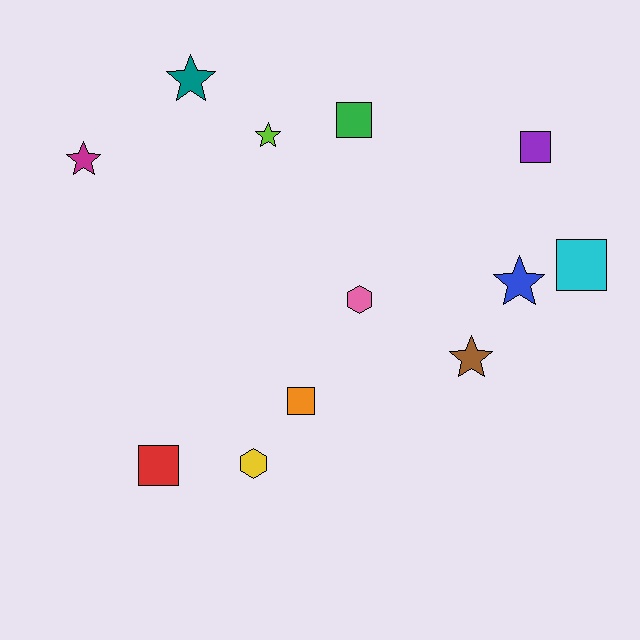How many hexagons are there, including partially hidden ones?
There are 2 hexagons.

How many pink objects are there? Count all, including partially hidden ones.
There is 1 pink object.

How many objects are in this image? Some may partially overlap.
There are 12 objects.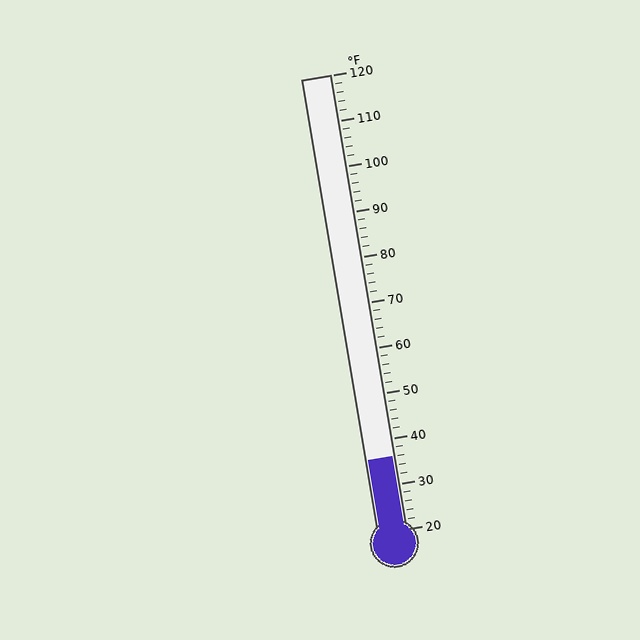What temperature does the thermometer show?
The thermometer shows approximately 36°F.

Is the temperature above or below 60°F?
The temperature is below 60°F.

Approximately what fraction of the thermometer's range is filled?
The thermometer is filled to approximately 15% of its range.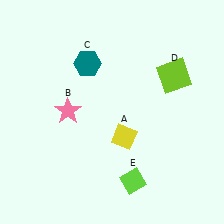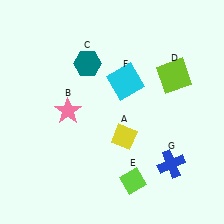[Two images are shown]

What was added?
A cyan square (F), a blue cross (G) were added in Image 2.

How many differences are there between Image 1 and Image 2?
There are 2 differences between the two images.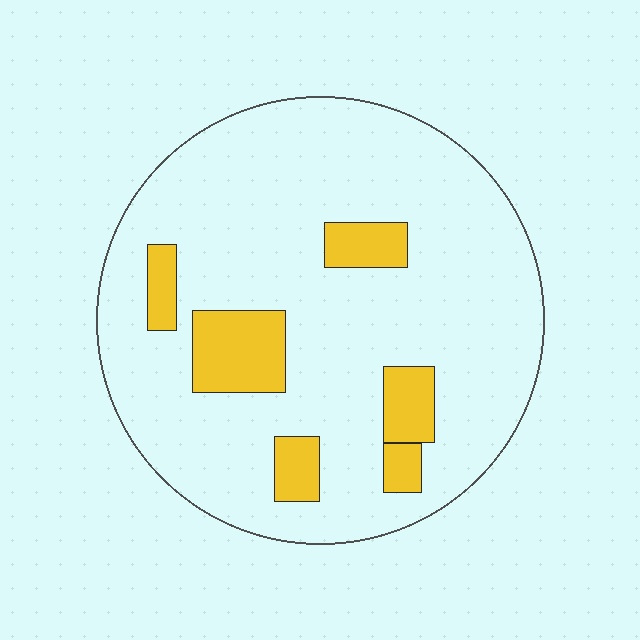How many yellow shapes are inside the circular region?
6.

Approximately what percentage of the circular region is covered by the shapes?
Approximately 15%.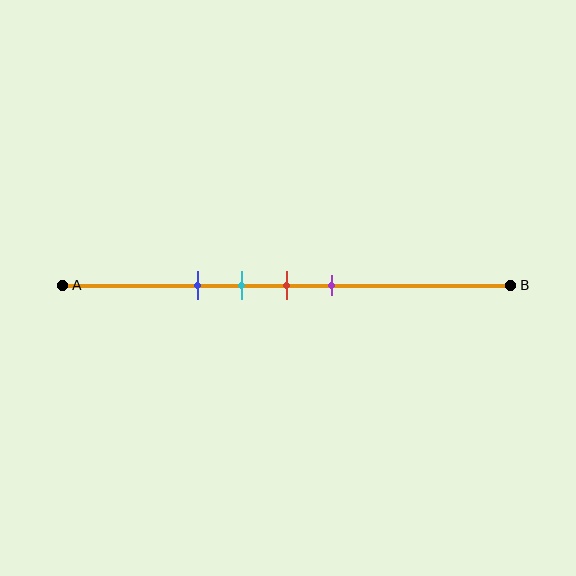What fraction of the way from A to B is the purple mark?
The purple mark is approximately 60% (0.6) of the way from A to B.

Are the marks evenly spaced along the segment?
Yes, the marks are approximately evenly spaced.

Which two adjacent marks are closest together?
The cyan and red marks are the closest adjacent pair.